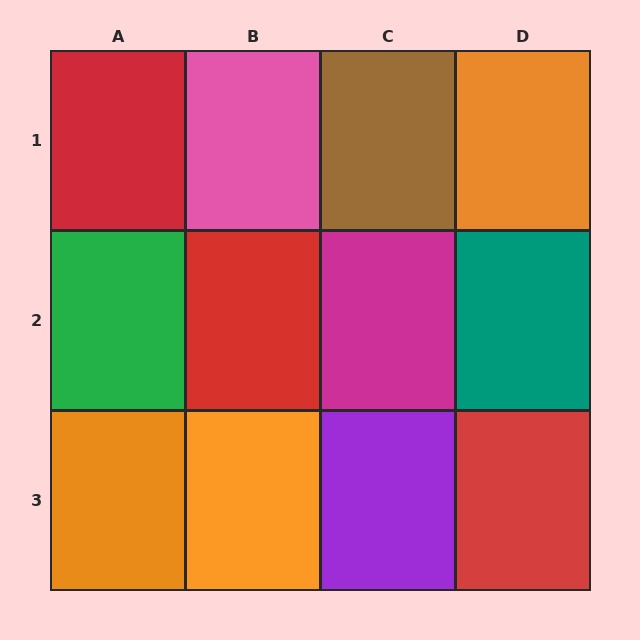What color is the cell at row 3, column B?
Orange.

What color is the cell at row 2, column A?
Green.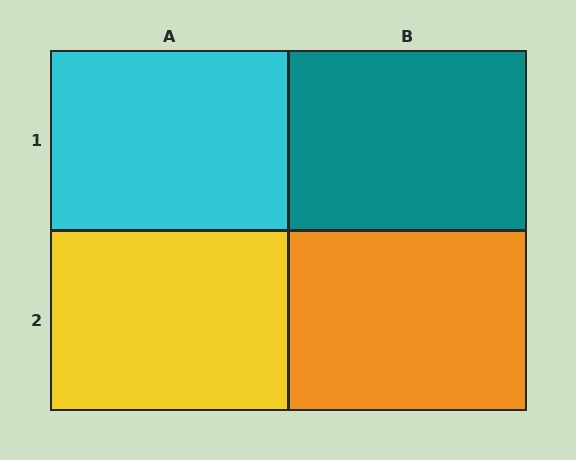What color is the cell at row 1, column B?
Teal.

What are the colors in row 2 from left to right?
Yellow, orange.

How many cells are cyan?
1 cell is cyan.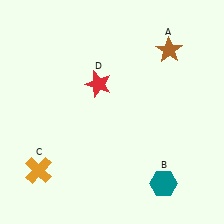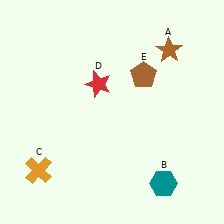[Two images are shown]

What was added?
A brown pentagon (E) was added in Image 2.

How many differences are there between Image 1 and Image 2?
There is 1 difference between the two images.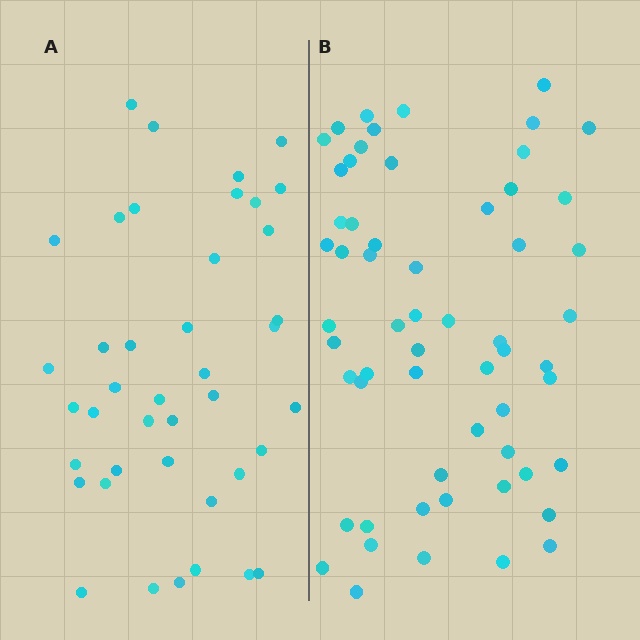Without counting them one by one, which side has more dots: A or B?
Region B (the right region) has more dots.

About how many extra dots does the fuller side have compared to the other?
Region B has approximately 20 more dots than region A.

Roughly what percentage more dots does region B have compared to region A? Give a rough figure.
About 45% more.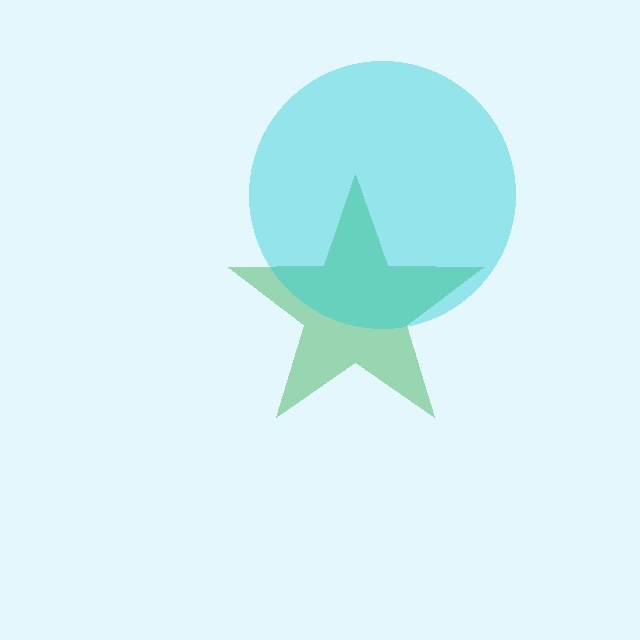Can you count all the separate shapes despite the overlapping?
Yes, there are 2 separate shapes.